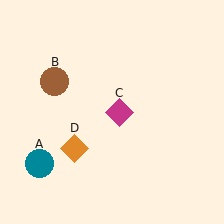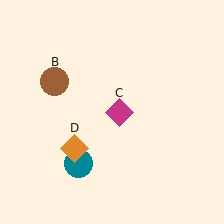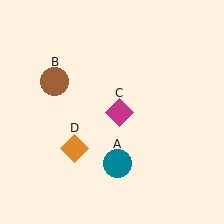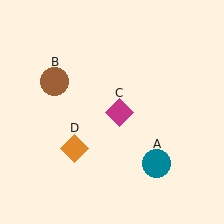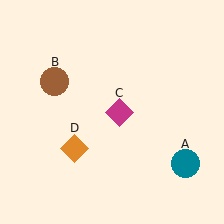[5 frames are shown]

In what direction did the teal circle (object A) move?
The teal circle (object A) moved right.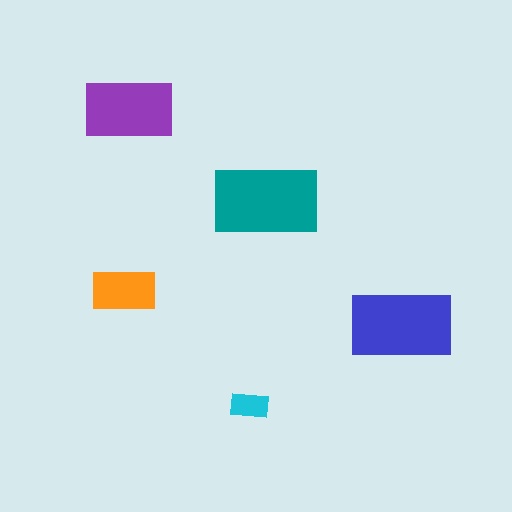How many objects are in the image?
There are 5 objects in the image.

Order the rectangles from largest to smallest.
the teal one, the blue one, the purple one, the orange one, the cyan one.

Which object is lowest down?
The cyan rectangle is bottommost.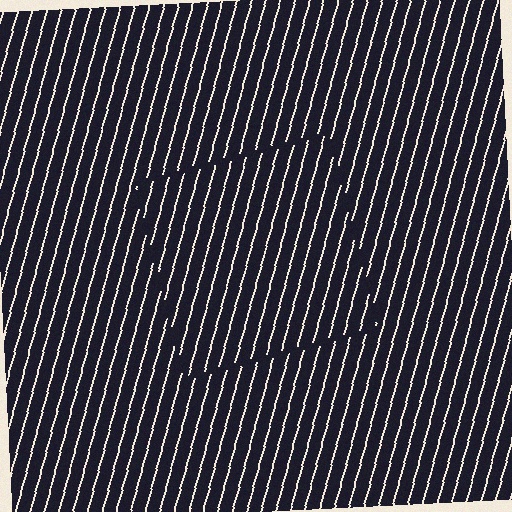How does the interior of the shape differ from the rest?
The interior of the shape contains the same grating, shifted by half a period — the contour is defined by the phase discontinuity where line-ends from the inner and outer gratings abut.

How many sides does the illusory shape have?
4 sides — the line-ends trace a square.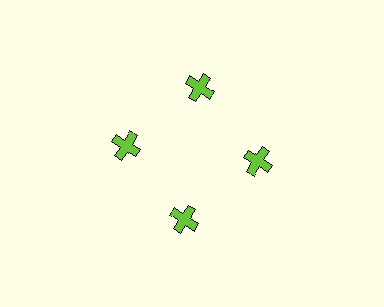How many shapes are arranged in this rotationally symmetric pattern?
There are 4 shapes, arranged in 4 groups of 1.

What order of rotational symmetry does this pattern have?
This pattern has 4-fold rotational symmetry.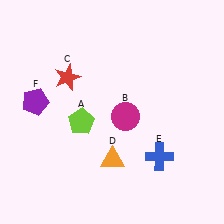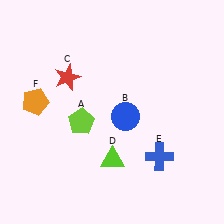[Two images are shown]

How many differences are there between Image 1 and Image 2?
There are 3 differences between the two images.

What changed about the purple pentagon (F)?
In Image 1, F is purple. In Image 2, it changed to orange.